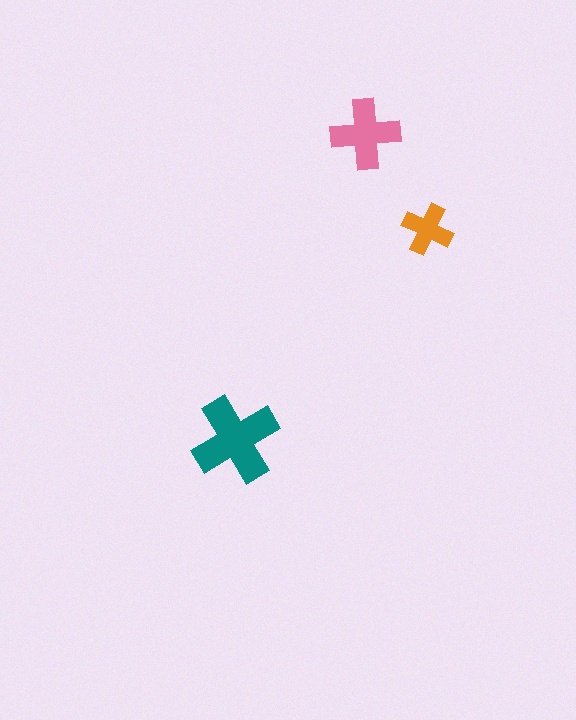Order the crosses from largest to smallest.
the teal one, the pink one, the orange one.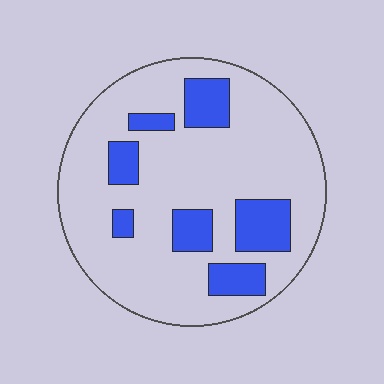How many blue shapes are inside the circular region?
7.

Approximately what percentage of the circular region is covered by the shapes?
Approximately 20%.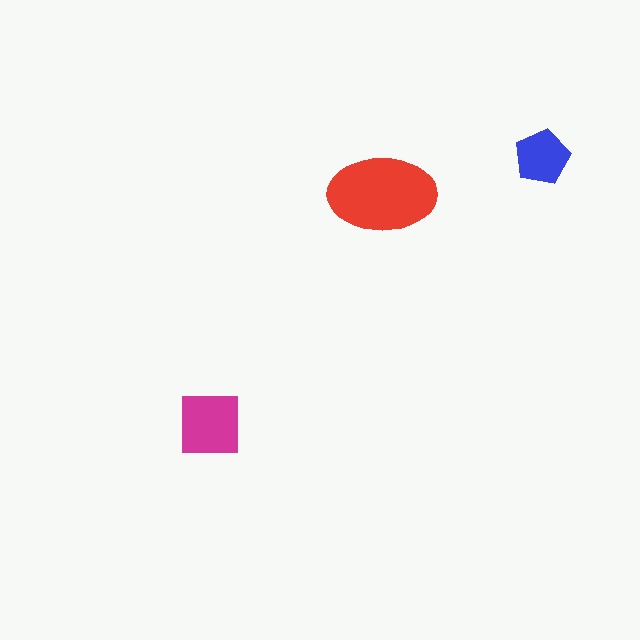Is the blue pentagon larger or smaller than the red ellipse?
Smaller.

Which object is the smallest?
The blue pentagon.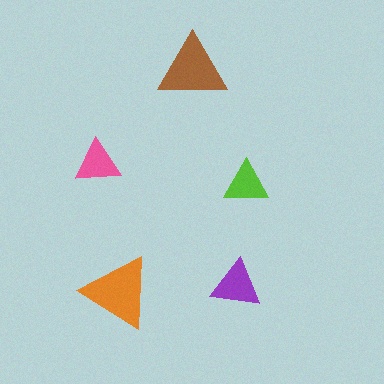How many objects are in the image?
There are 5 objects in the image.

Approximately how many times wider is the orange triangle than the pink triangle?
About 1.5 times wider.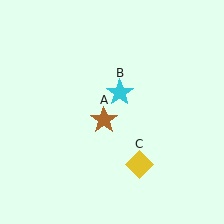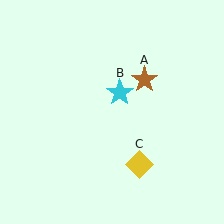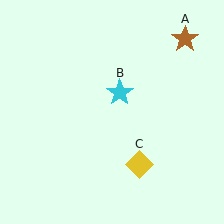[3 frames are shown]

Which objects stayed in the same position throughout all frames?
Cyan star (object B) and yellow diamond (object C) remained stationary.